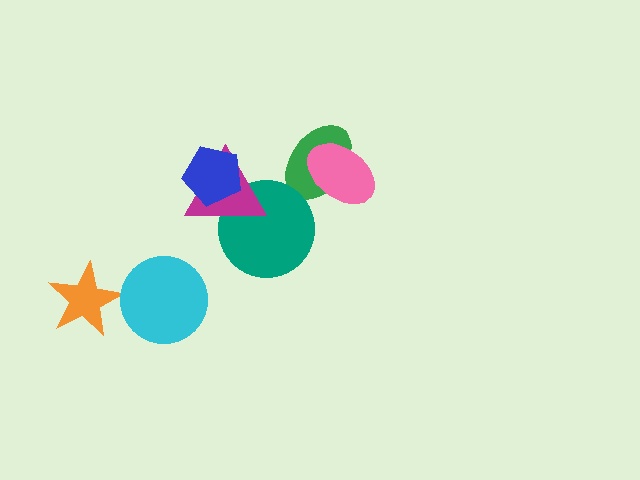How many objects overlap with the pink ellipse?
1 object overlaps with the pink ellipse.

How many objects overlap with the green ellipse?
1 object overlaps with the green ellipse.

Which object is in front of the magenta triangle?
The blue pentagon is in front of the magenta triangle.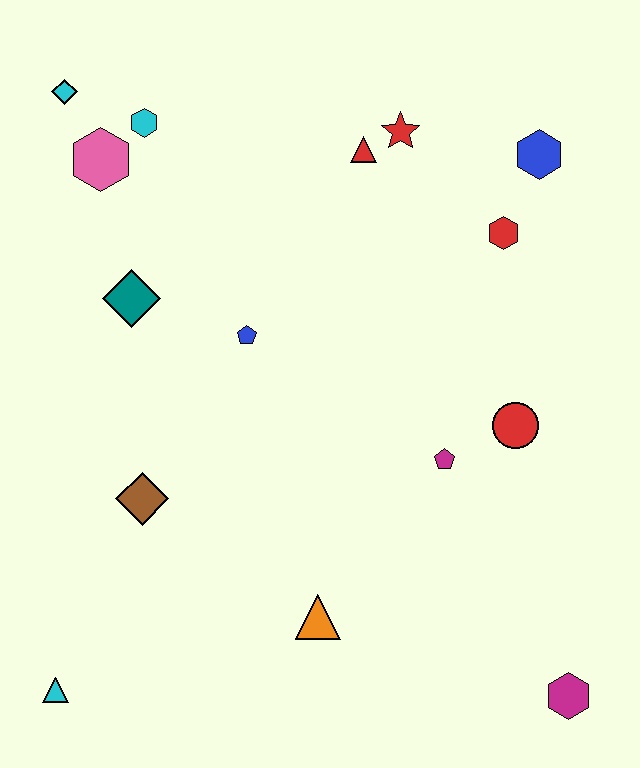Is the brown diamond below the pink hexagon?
Yes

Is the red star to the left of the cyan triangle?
No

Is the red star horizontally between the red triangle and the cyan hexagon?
No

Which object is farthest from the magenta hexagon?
The cyan diamond is farthest from the magenta hexagon.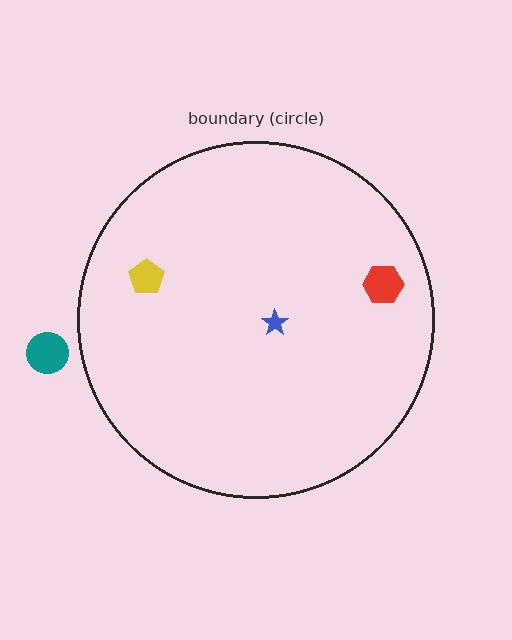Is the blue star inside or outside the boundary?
Inside.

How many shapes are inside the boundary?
3 inside, 1 outside.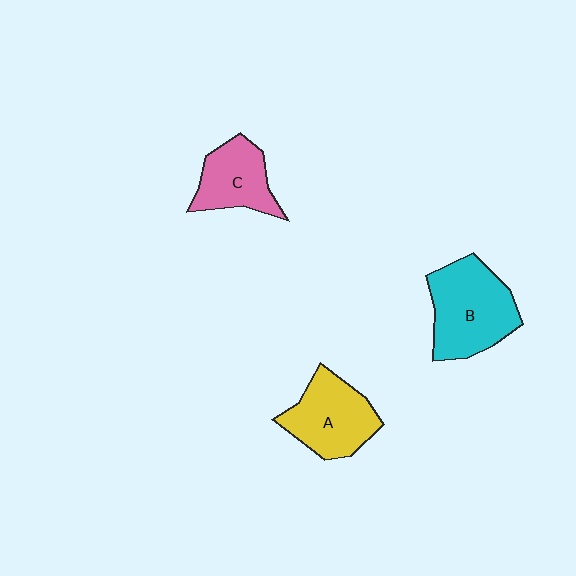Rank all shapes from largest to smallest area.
From largest to smallest: B (cyan), A (yellow), C (pink).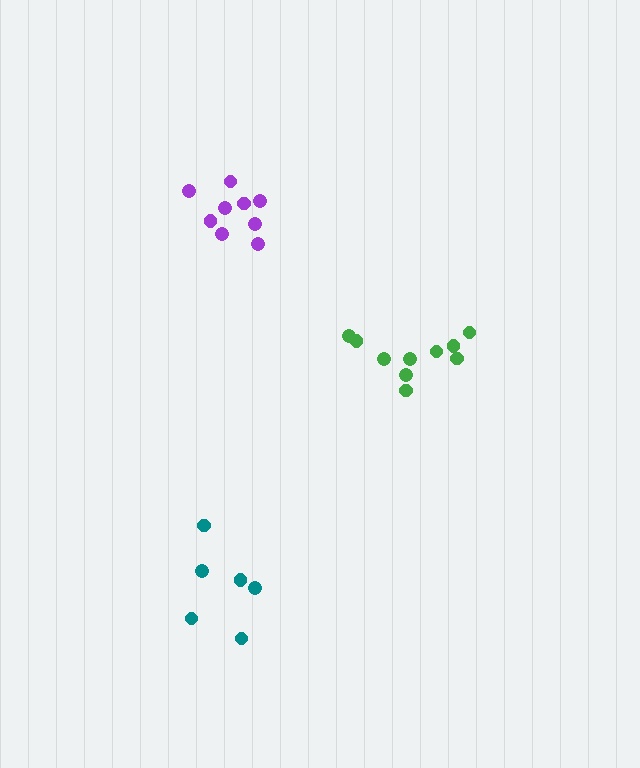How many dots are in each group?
Group 1: 9 dots, Group 2: 6 dots, Group 3: 10 dots (25 total).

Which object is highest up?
The purple cluster is topmost.